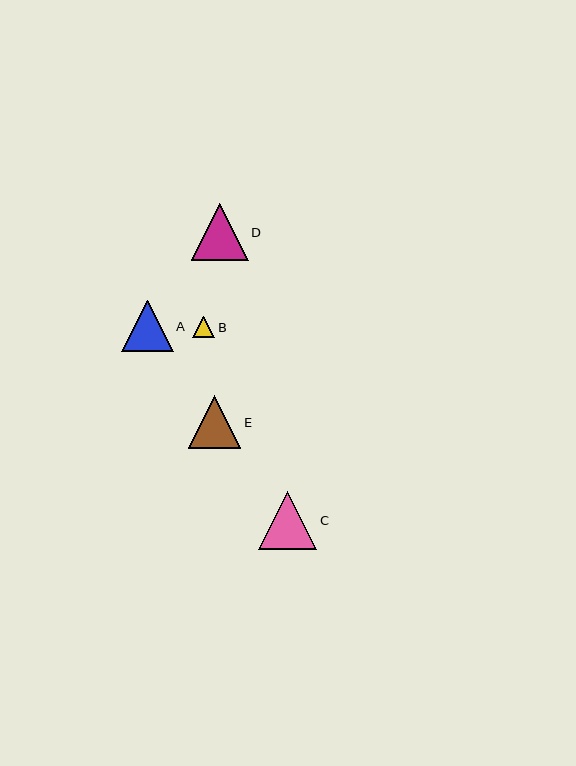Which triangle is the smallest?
Triangle B is the smallest with a size of approximately 22 pixels.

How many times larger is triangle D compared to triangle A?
Triangle D is approximately 1.1 times the size of triangle A.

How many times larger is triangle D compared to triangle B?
Triangle D is approximately 2.6 times the size of triangle B.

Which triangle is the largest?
Triangle C is the largest with a size of approximately 58 pixels.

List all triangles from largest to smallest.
From largest to smallest: C, D, E, A, B.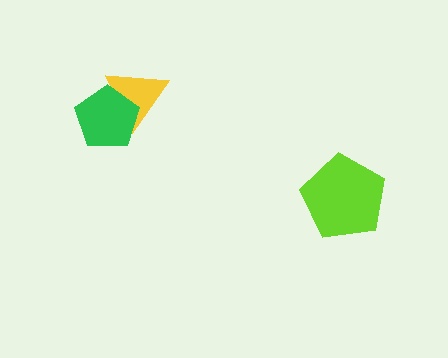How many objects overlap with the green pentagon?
1 object overlaps with the green pentagon.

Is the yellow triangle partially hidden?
Yes, it is partially covered by another shape.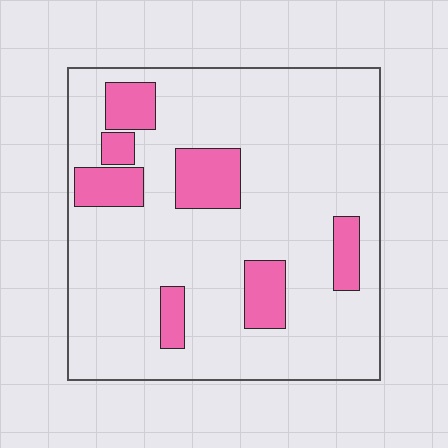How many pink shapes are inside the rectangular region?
7.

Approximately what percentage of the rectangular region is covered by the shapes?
Approximately 15%.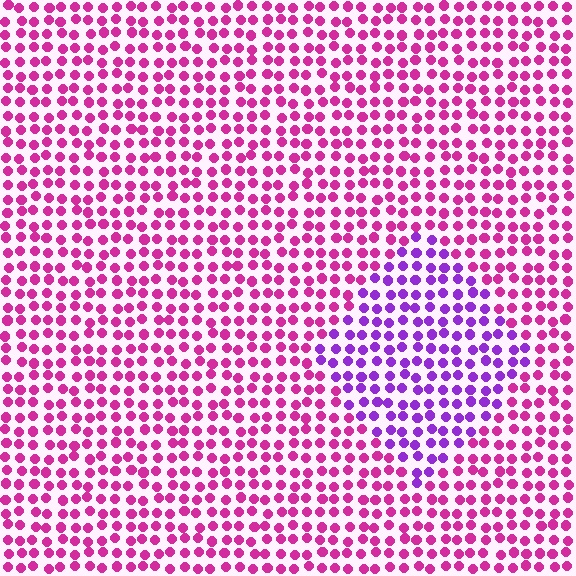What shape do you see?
I see a diamond.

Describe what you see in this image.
The image is filled with small magenta elements in a uniform arrangement. A diamond-shaped region is visible where the elements are tinted to a slightly different hue, forming a subtle color boundary.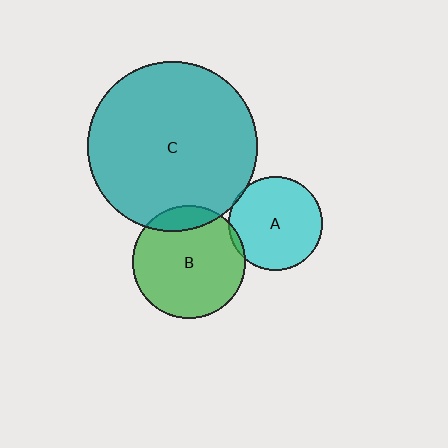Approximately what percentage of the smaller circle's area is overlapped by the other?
Approximately 5%.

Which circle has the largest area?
Circle C (teal).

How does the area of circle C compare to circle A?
Approximately 3.3 times.